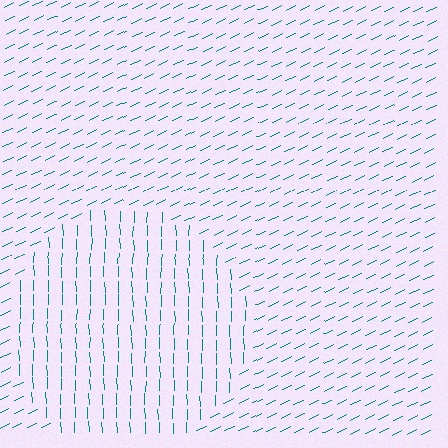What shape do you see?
I see a circle.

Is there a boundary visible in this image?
Yes, there is a texture boundary formed by a change in line orientation.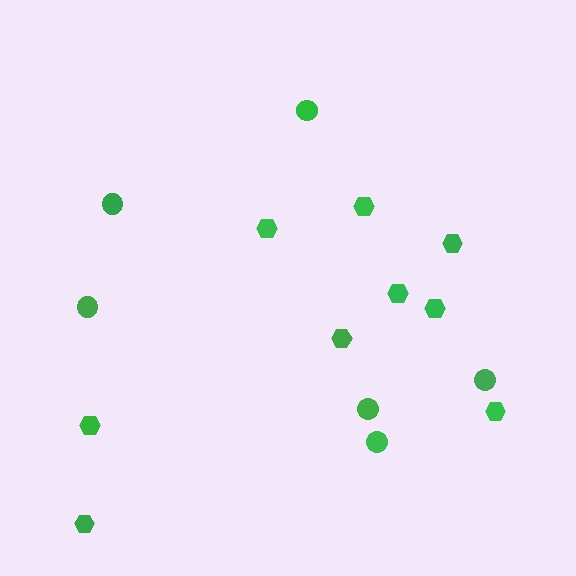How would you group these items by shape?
There are 2 groups: one group of circles (6) and one group of hexagons (9).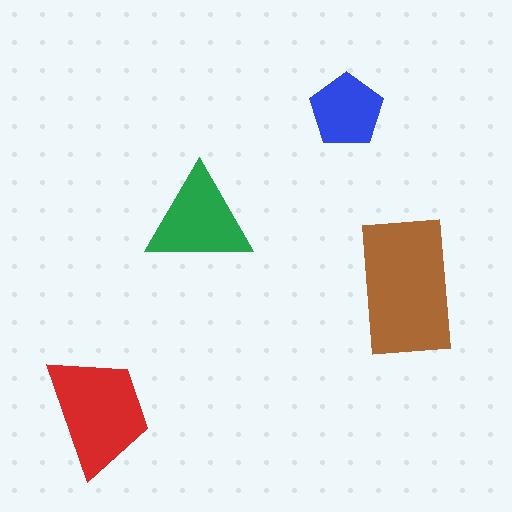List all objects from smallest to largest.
The blue pentagon, the green triangle, the red trapezoid, the brown rectangle.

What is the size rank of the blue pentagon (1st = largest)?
4th.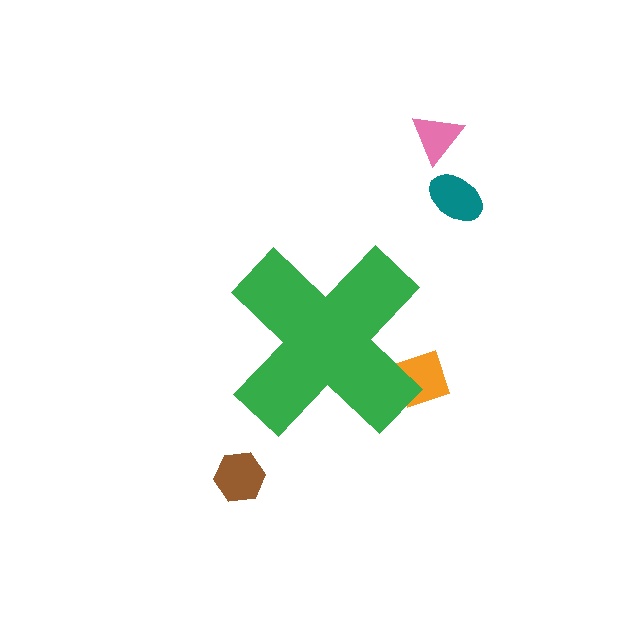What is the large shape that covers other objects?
A green cross.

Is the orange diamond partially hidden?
Yes, the orange diamond is partially hidden behind the green cross.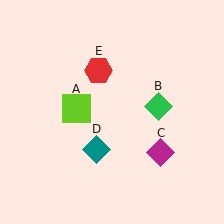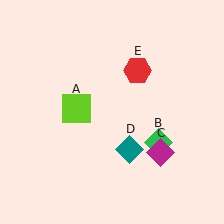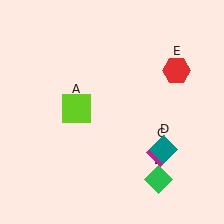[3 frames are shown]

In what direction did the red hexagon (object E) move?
The red hexagon (object E) moved right.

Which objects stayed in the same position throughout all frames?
Lime square (object A) and magenta diamond (object C) remained stationary.